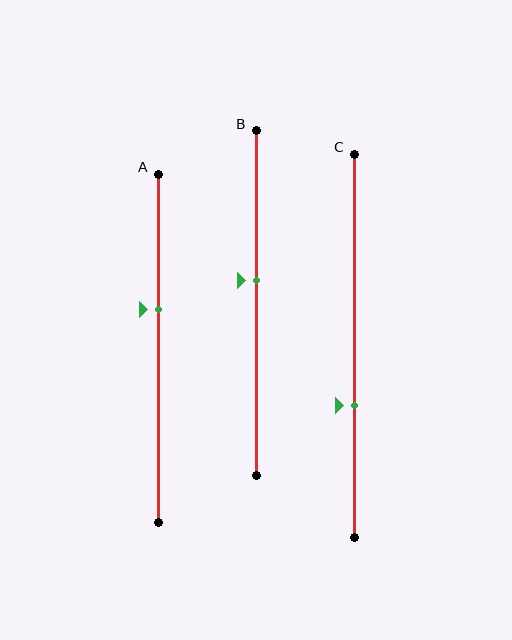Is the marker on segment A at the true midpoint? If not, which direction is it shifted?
No, the marker on segment A is shifted upward by about 11% of the segment length.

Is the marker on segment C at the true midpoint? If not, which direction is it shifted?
No, the marker on segment C is shifted downward by about 15% of the segment length.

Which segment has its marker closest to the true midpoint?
Segment B has its marker closest to the true midpoint.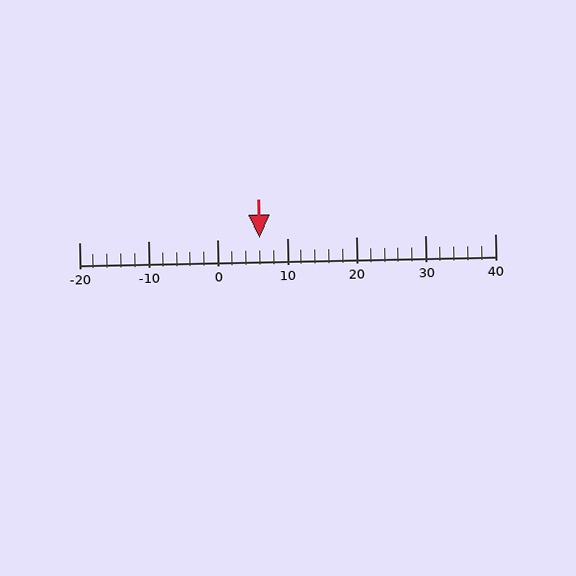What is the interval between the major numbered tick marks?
The major tick marks are spaced 10 units apart.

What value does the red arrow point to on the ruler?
The red arrow points to approximately 6.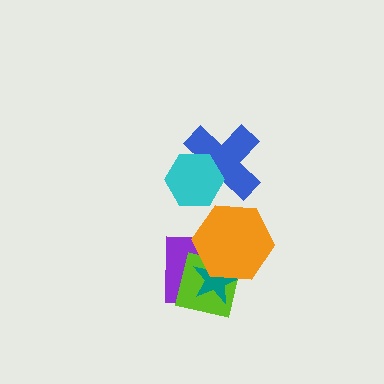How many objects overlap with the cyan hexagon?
1 object overlaps with the cyan hexagon.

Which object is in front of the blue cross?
The cyan hexagon is in front of the blue cross.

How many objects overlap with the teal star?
3 objects overlap with the teal star.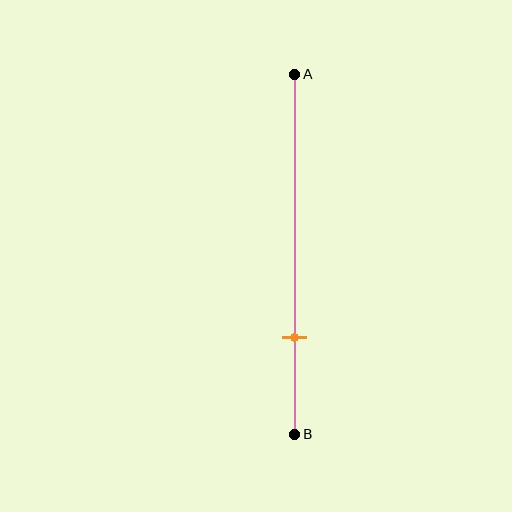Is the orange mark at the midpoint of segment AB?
No, the mark is at about 75% from A, not at the 50% midpoint.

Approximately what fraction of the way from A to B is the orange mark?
The orange mark is approximately 75% of the way from A to B.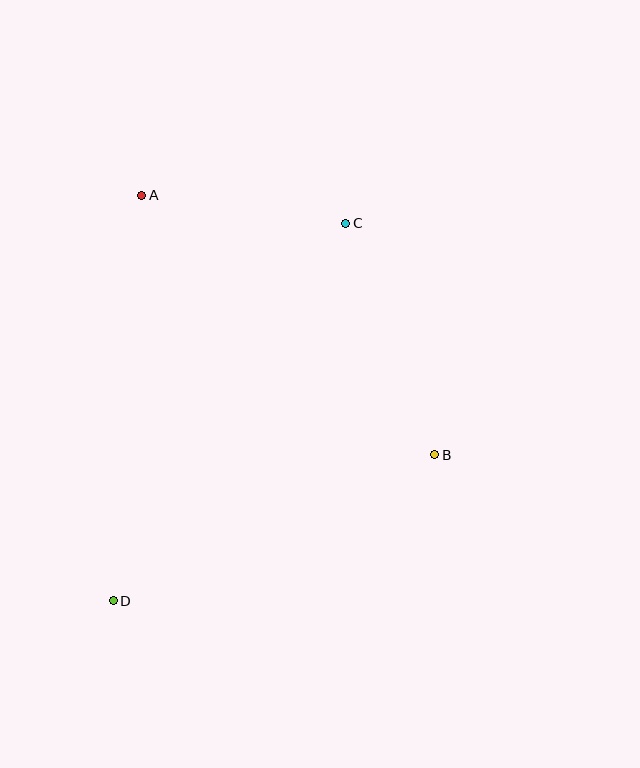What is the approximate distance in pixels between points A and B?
The distance between A and B is approximately 391 pixels.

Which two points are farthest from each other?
Points C and D are farthest from each other.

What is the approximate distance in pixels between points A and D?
The distance between A and D is approximately 407 pixels.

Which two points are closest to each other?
Points A and C are closest to each other.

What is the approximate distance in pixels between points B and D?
The distance between B and D is approximately 353 pixels.